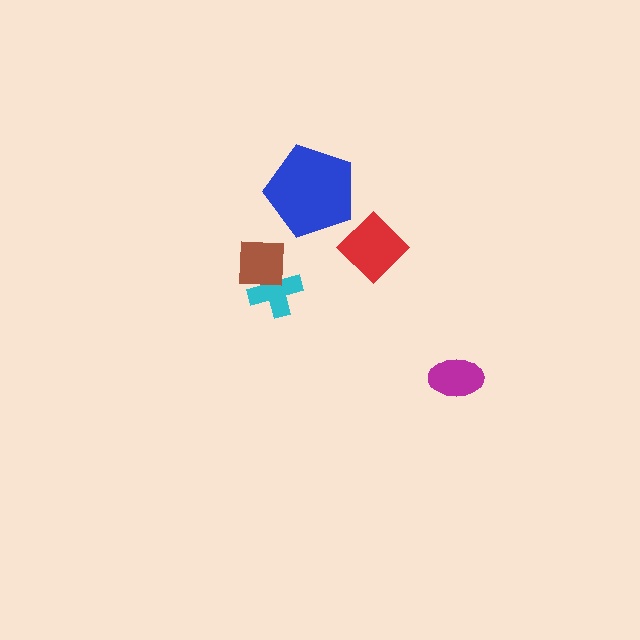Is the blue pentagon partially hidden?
No, no other shape covers it.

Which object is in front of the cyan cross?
The brown square is in front of the cyan cross.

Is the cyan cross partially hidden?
Yes, it is partially covered by another shape.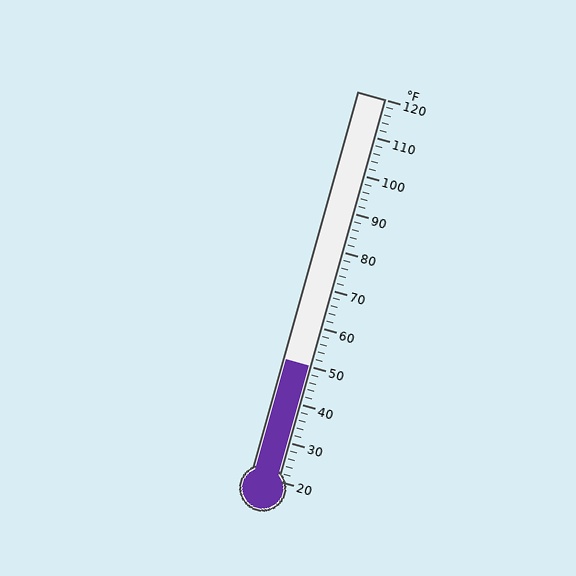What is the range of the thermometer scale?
The thermometer scale ranges from 20°F to 120°F.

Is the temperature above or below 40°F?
The temperature is above 40°F.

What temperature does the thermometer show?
The thermometer shows approximately 50°F.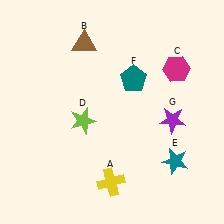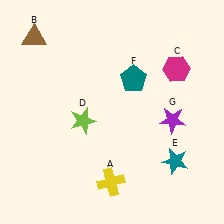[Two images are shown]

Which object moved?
The brown triangle (B) moved left.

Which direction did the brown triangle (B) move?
The brown triangle (B) moved left.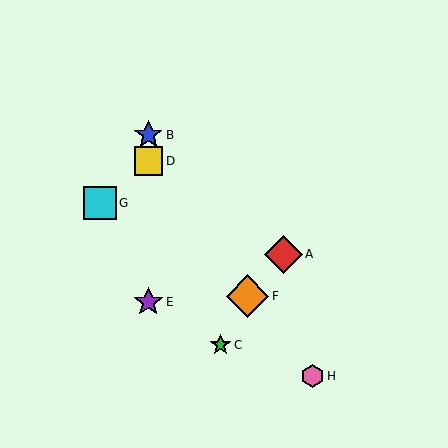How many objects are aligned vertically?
3 objects (B, D, E) are aligned vertically.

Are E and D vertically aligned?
Yes, both are at x≈148.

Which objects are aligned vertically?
Objects B, D, E are aligned vertically.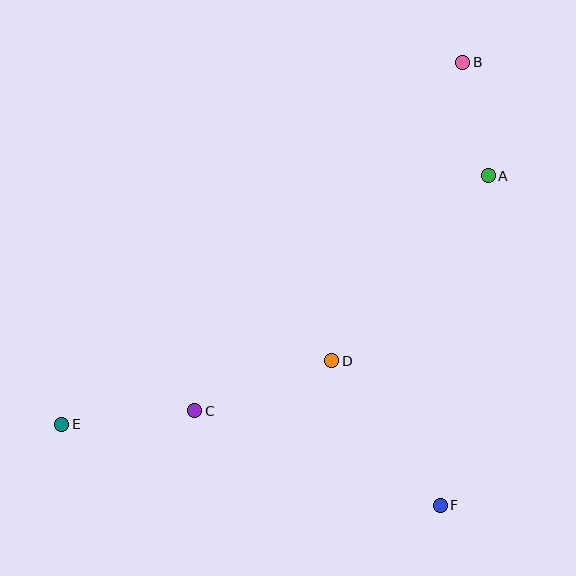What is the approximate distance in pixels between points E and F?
The distance between E and F is approximately 387 pixels.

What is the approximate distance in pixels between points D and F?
The distance between D and F is approximately 181 pixels.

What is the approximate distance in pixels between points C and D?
The distance between C and D is approximately 146 pixels.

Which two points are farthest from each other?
Points B and E are farthest from each other.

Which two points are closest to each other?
Points A and B are closest to each other.